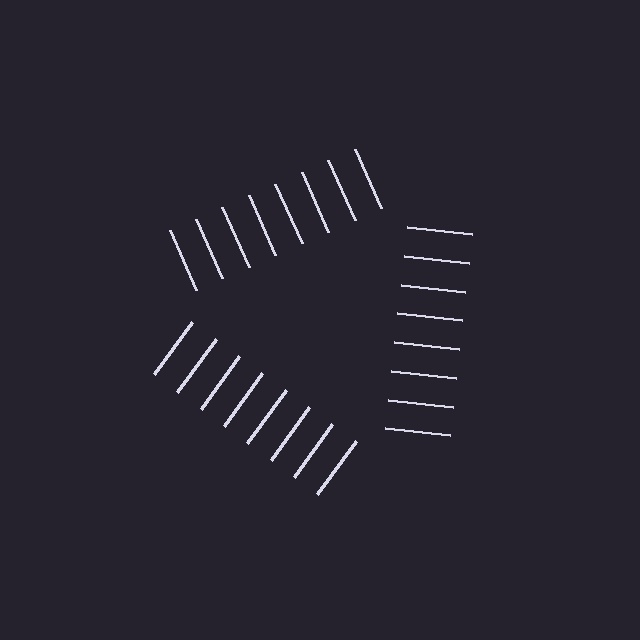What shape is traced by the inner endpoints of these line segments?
An illusory triangle — the line segments terminate on its edges but no continuous stroke is drawn.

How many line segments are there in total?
24 — 8 along each of the 3 edges.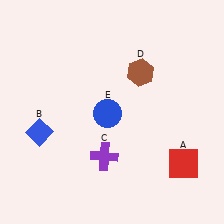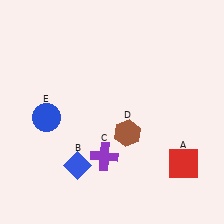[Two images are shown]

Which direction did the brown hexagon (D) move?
The brown hexagon (D) moved down.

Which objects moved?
The objects that moved are: the blue diamond (B), the brown hexagon (D), the blue circle (E).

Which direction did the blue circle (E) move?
The blue circle (E) moved left.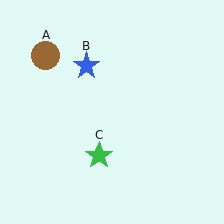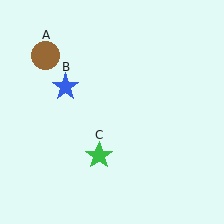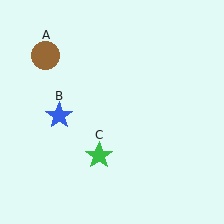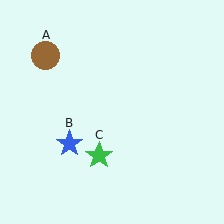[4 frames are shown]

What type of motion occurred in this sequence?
The blue star (object B) rotated counterclockwise around the center of the scene.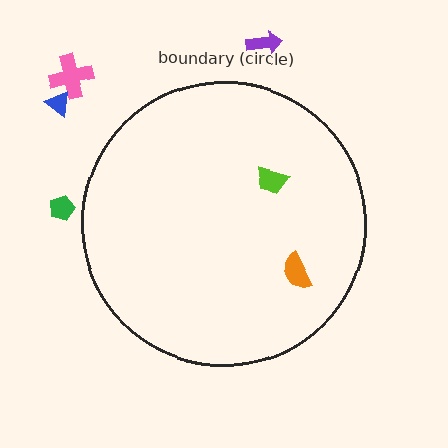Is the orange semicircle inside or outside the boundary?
Inside.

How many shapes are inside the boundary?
2 inside, 4 outside.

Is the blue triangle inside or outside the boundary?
Outside.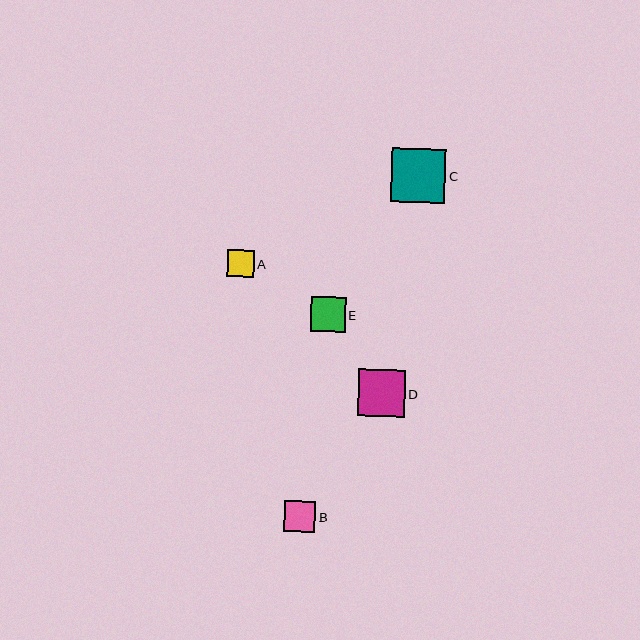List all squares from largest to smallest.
From largest to smallest: C, D, E, B, A.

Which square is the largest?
Square C is the largest with a size of approximately 54 pixels.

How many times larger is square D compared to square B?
Square D is approximately 1.5 times the size of square B.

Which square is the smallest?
Square A is the smallest with a size of approximately 27 pixels.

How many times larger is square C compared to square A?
Square C is approximately 2.0 times the size of square A.